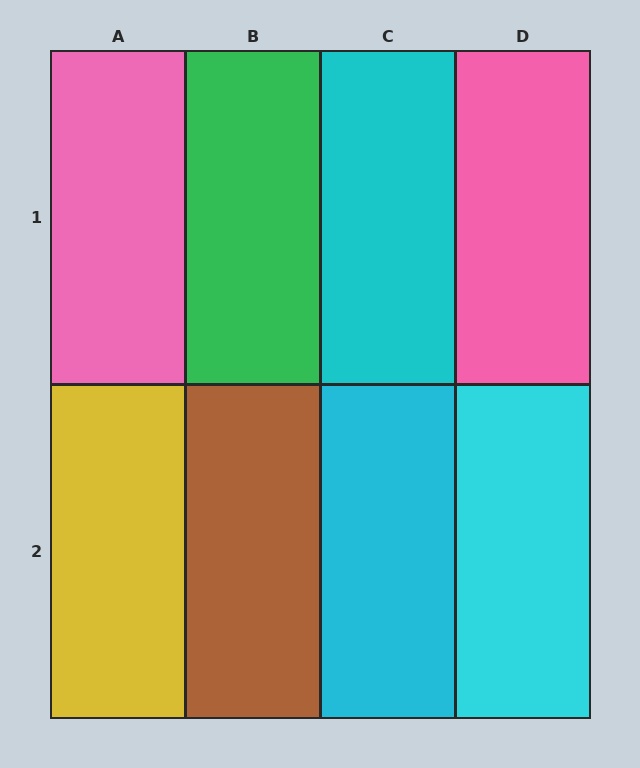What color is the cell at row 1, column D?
Pink.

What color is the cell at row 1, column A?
Pink.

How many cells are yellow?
1 cell is yellow.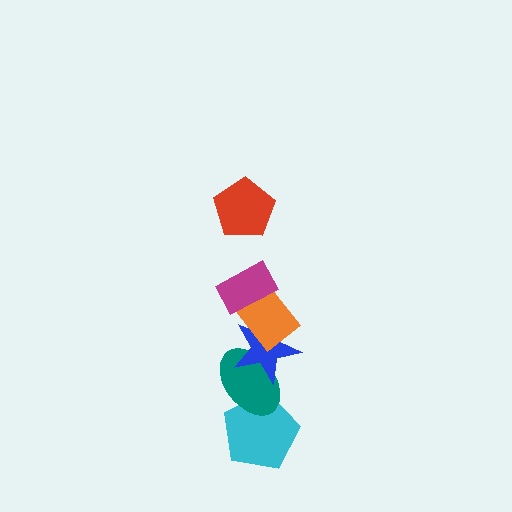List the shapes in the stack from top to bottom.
From top to bottom: the red pentagon, the magenta rectangle, the orange rectangle, the blue star, the teal ellipse, the cyan pentagon.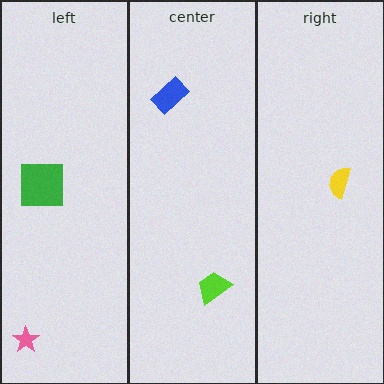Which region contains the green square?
The left region.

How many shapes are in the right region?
1.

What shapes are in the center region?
The blue rectangle, the lime trapezoid.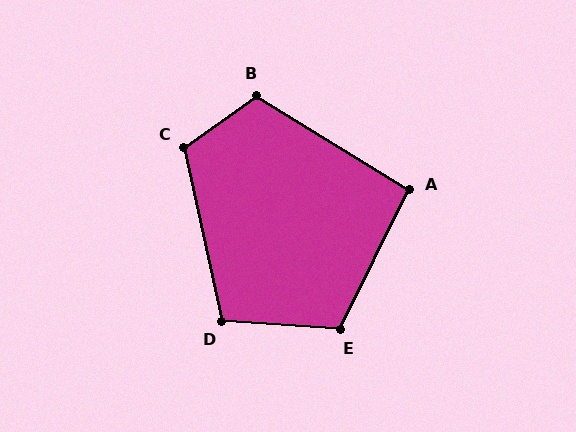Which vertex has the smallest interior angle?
A, at approximately 95 degrees.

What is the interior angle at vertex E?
Approximately 113 degrees (obtuse).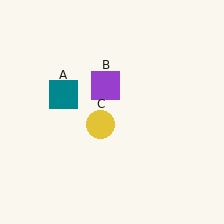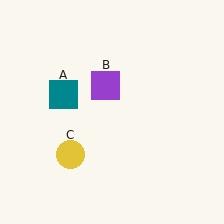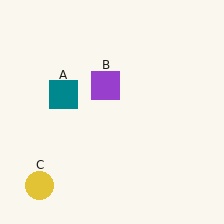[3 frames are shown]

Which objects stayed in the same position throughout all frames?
Teal square (object A) and purple square (object B) remained stationary.